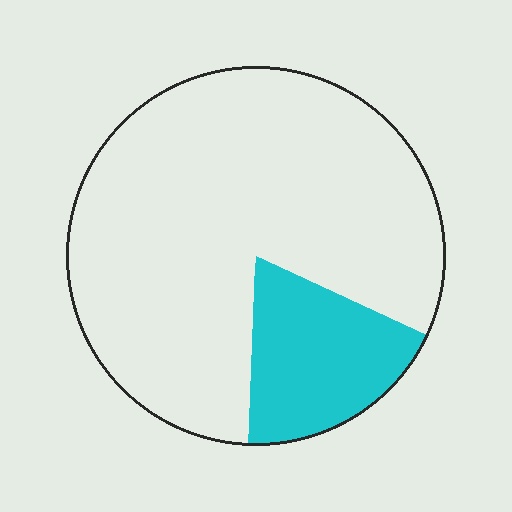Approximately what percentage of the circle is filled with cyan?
Approximately 20%.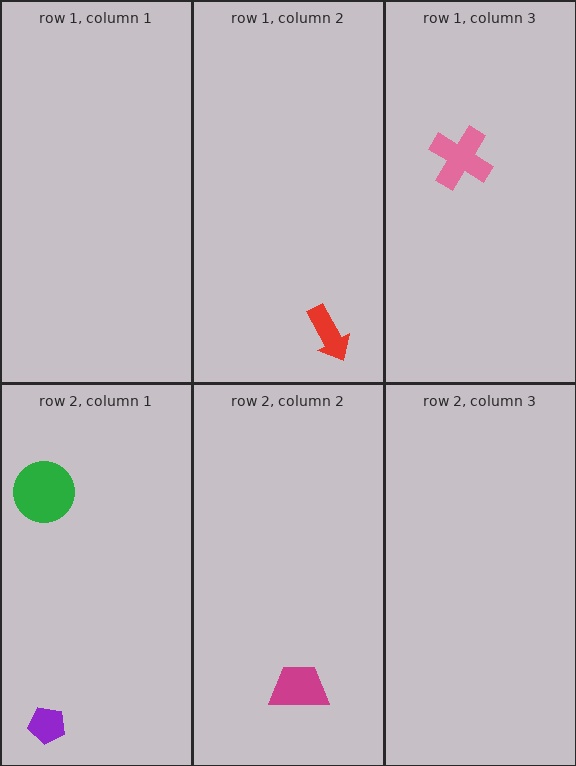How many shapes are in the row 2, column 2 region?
1.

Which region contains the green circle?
The row 2, column 1 region.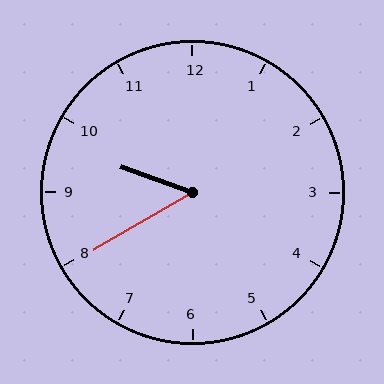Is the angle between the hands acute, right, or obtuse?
It is acute.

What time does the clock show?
9:40.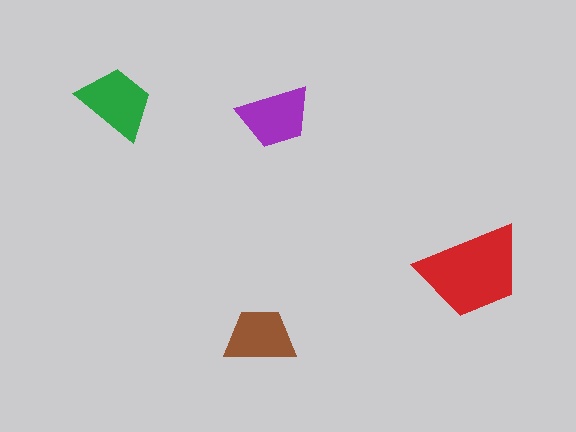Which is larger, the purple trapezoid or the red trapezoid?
The red one.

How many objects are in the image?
There are 4 objects in the image.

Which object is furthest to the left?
The green trapezoid is leftmost.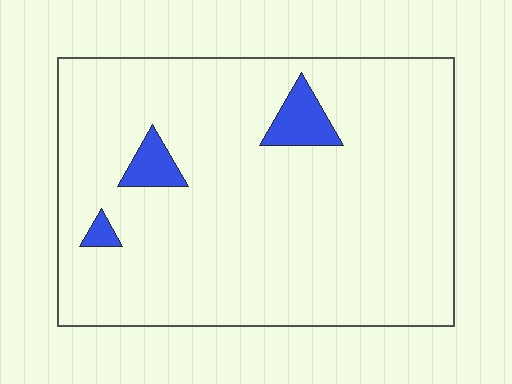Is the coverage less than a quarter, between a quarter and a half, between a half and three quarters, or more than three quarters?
Less than a quarter.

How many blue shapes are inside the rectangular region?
3.